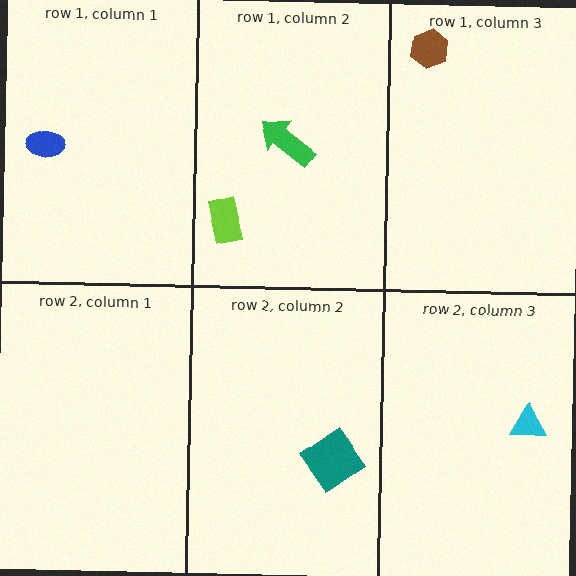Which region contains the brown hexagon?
The row 1, column 3 region.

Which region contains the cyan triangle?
The row 2, column 3 region.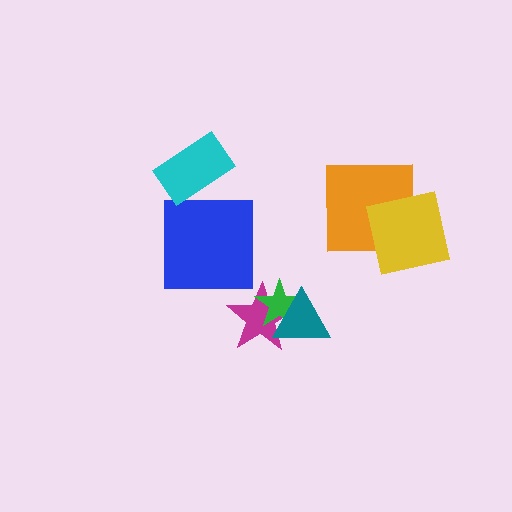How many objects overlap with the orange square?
1 object overlaps with the orange square.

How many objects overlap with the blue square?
0 objects overlap with the blue square.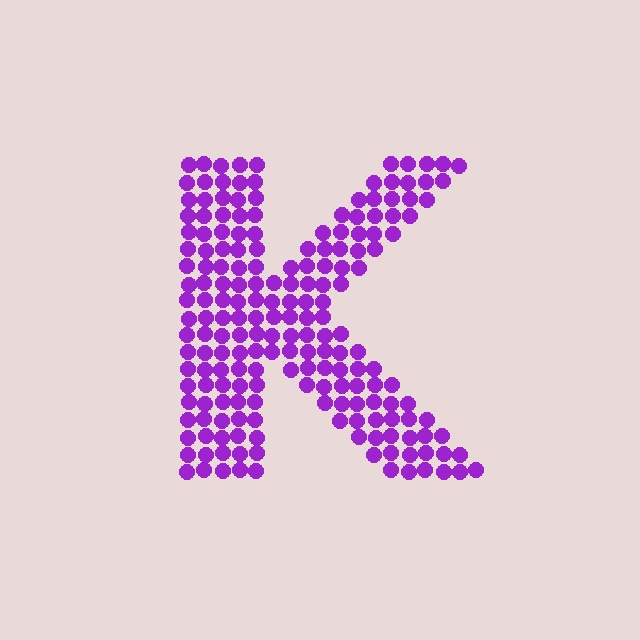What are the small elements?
The small elements are circles.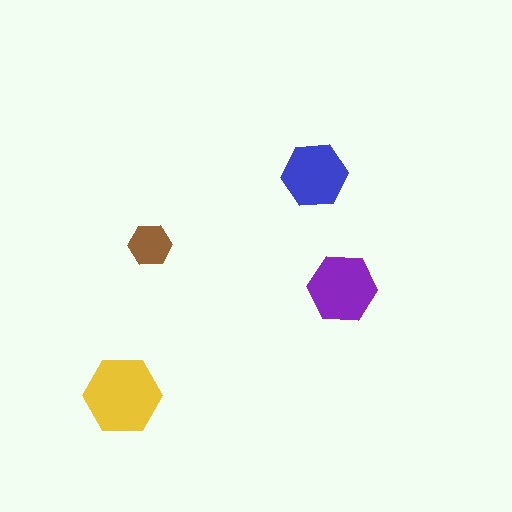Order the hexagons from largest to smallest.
the yellow one, the purple one, the blue one, the brown one.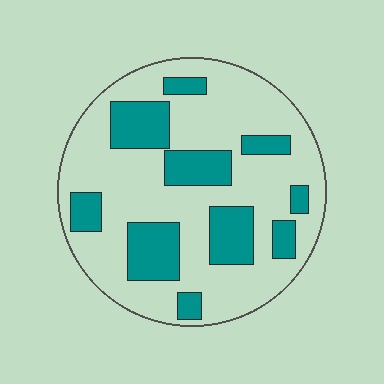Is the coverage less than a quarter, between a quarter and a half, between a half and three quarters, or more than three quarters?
Between a quarter and a half.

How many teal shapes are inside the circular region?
10.